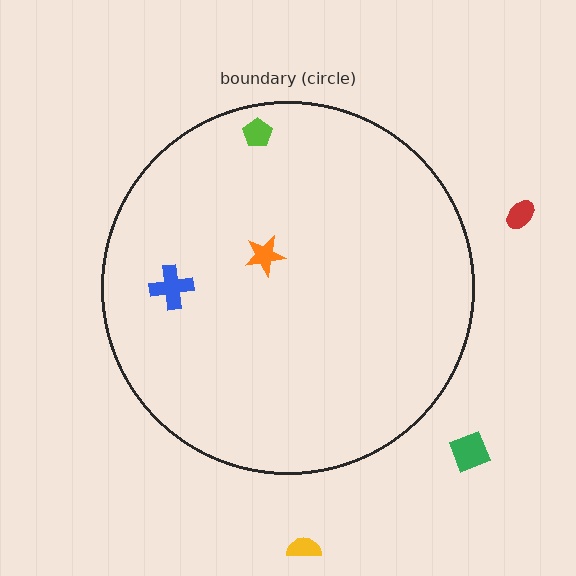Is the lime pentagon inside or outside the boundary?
Inside.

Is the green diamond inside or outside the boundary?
Outside.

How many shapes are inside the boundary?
3 inside, 3 outside.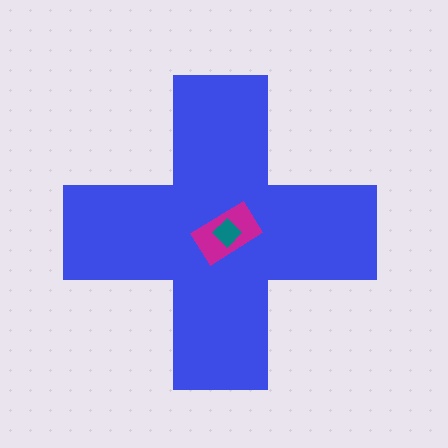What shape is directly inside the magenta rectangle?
The teal diamond.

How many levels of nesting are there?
3.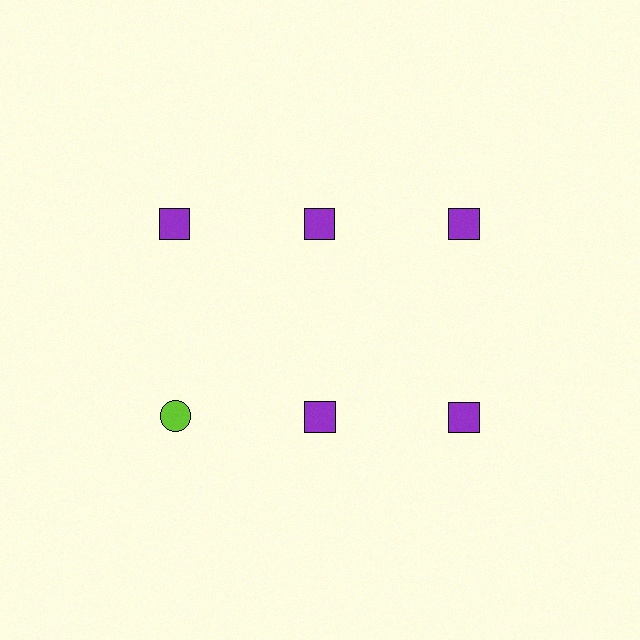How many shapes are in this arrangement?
There are 6 shapes arranged in a grid pattern.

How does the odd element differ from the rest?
It differs in both color (lime instead of purple) and shape (circle instead of square).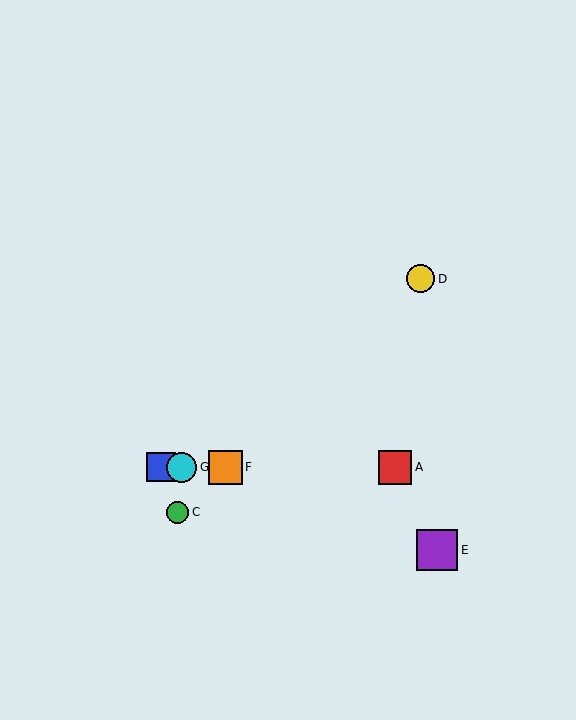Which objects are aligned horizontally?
Objects A, B, F, G are aligned horizontally.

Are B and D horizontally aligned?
No, B is at y≈467 and D is at y≈279.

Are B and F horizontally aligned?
Yes, both are at y≈467.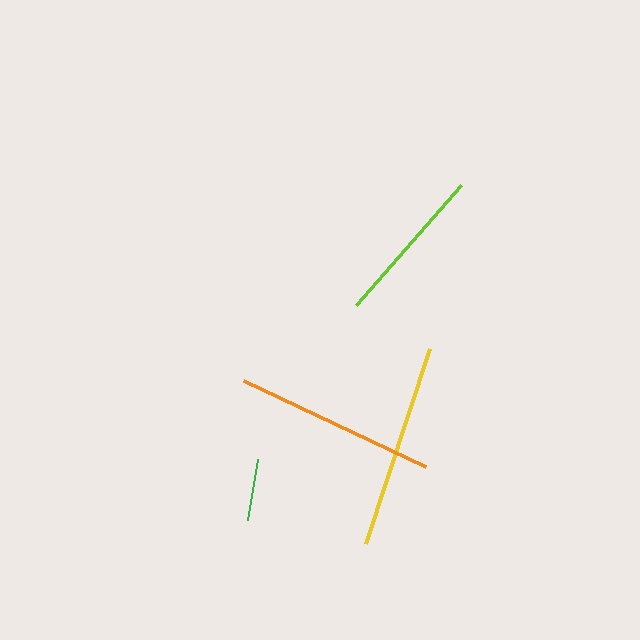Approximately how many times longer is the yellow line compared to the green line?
The yellow line is approximately 3.3 times the length of the green line.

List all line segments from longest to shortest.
From longest to shortest: yellow, orange, lime, green.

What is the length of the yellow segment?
The yellow segment is approximately 206 pixels long.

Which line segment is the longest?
The yellow line is the longest at approximately 206 pixels.